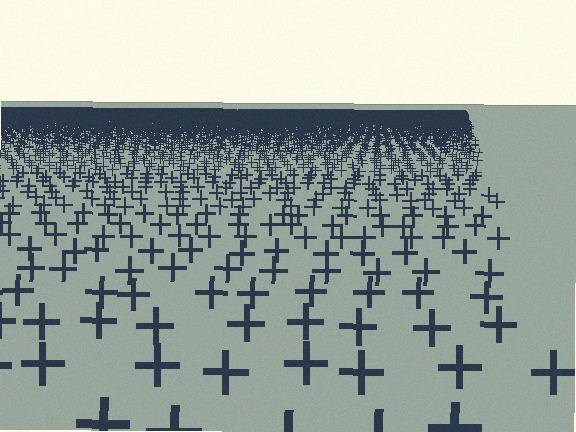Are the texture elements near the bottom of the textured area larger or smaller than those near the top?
Larger. Near the bottom, elements are closer to the viewer and appear at a bigger on-screen size.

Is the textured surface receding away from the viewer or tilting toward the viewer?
The surface is receding away from the viewer. Texture elements get smaller and denser toward the top.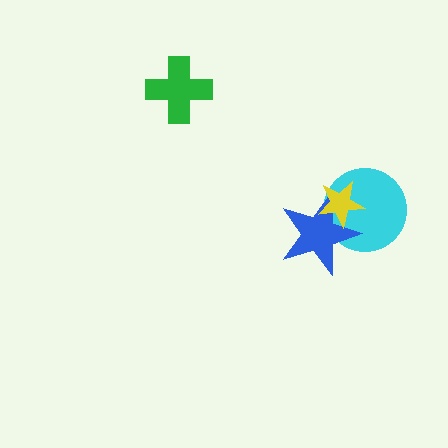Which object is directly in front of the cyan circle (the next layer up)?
The blue star is directly in front of the cyan circle.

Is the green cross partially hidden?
No, no other shape covers it.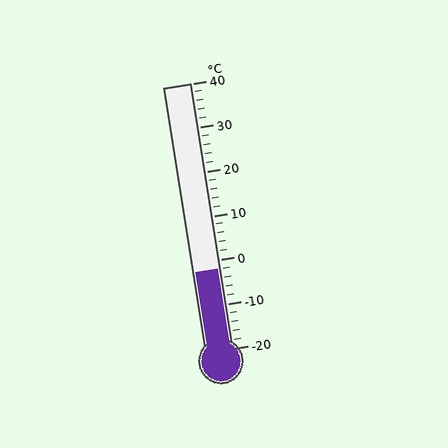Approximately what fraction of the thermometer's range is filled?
The thermometer is filled to approximately 30% of its range.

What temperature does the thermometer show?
The thermometer shows approximately -2°C.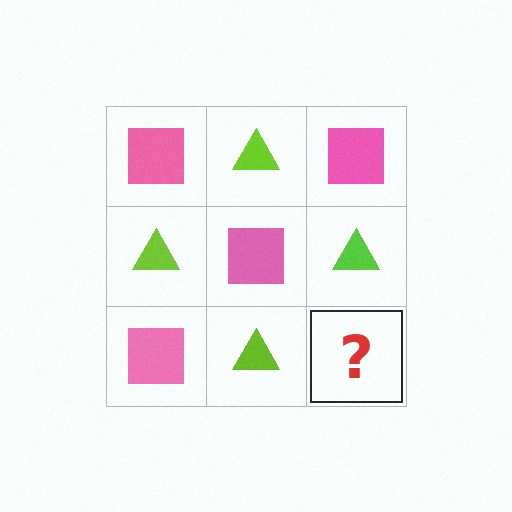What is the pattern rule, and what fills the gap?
The rule is that it alternates pink square and lime triangle in a checkerboard pattern. The gap should be filled with a pink square.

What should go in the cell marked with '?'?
The missing cell should contain a pink square.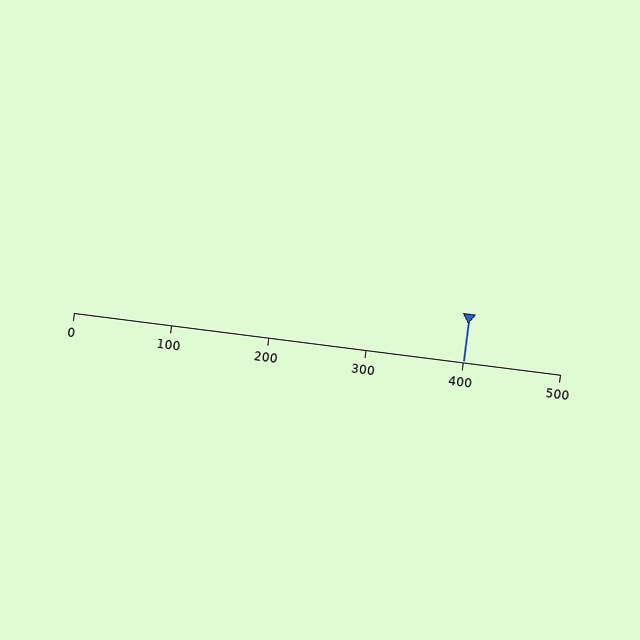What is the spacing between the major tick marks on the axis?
The major ticks are spaced 100 apart.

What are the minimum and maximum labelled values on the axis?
The axis runs from 0 to 500.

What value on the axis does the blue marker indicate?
The marker indicates approximately 400.